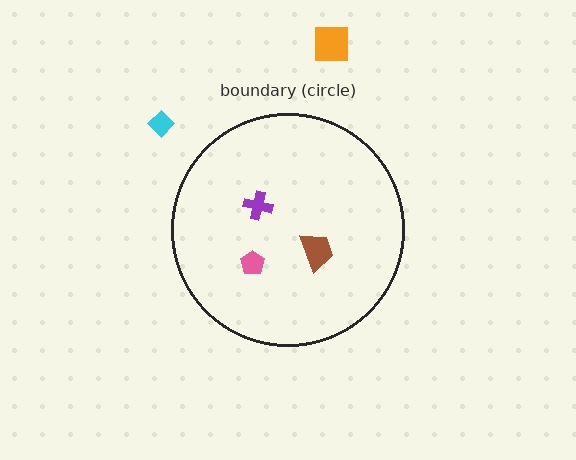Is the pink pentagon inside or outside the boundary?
Inside.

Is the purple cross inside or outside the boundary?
Inside.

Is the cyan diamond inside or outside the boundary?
Outside.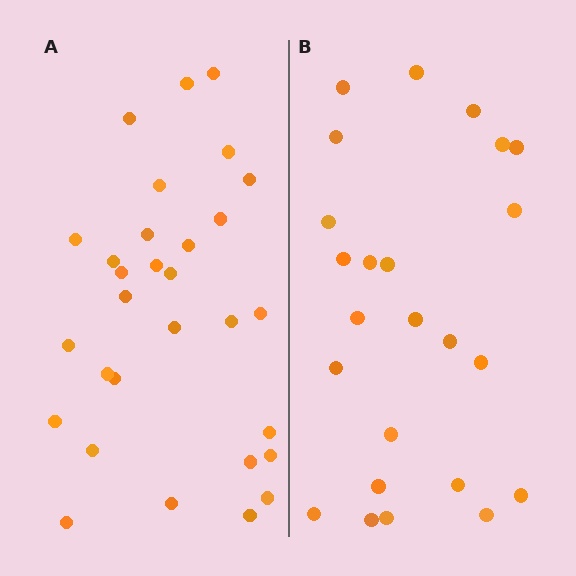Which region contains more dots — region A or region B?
Region A (the left region) has more dots.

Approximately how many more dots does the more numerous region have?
Region A has about 6 more dots than region B.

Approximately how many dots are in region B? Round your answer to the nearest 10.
About 20 dots. (The exact count is 24, which rounds to 20.)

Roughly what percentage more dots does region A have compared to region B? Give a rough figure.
About 25% more.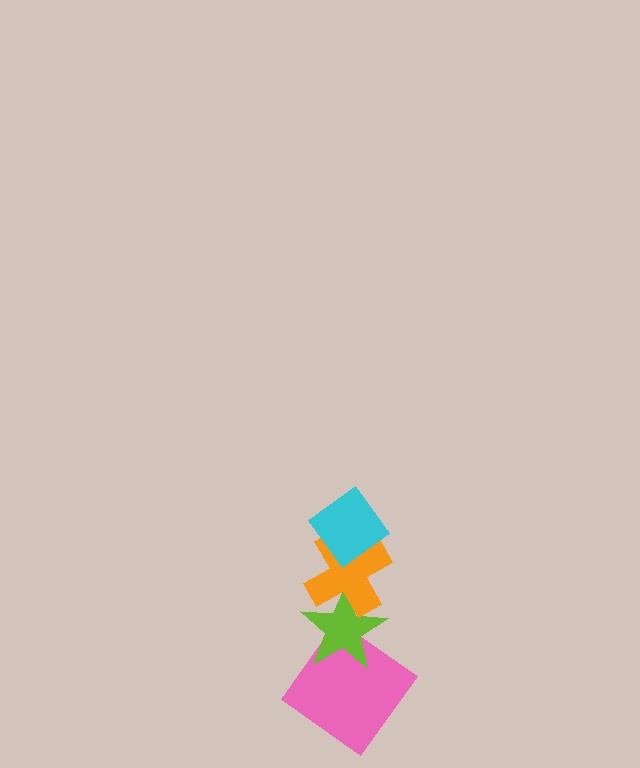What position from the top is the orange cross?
The orange cross is 2nd from the top.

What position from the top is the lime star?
The lime star is 3rd from the top.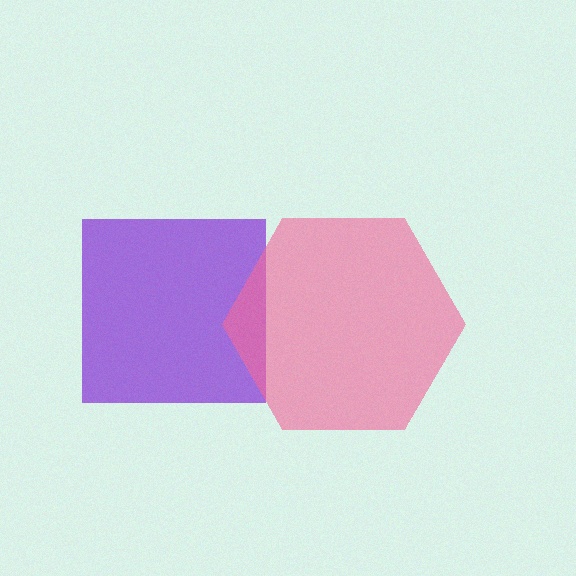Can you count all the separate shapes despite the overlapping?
Yes, there are 2 separate shapes.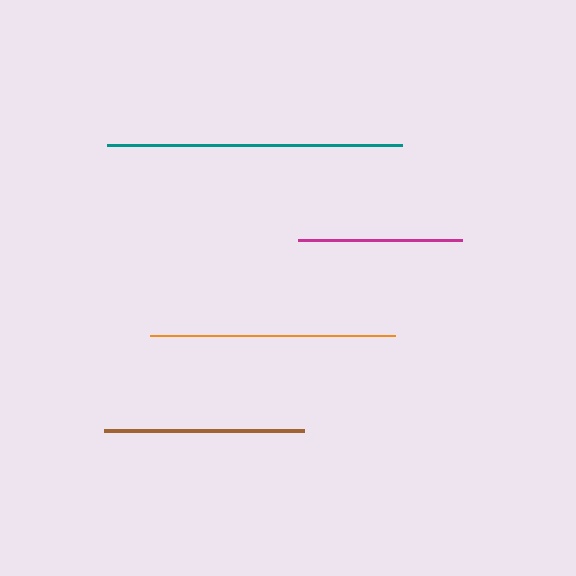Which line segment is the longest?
The teal line is the longest at approximately 295 pixels.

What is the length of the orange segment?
The orange segment is approximately 245 pixels long.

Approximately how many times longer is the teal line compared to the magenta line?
The teal line is approximately 1.8 times the length of the magenta line.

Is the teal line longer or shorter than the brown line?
The teal line is longer than the brown line.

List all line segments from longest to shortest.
From longest to shortest: teal, orange, brown, magenta.